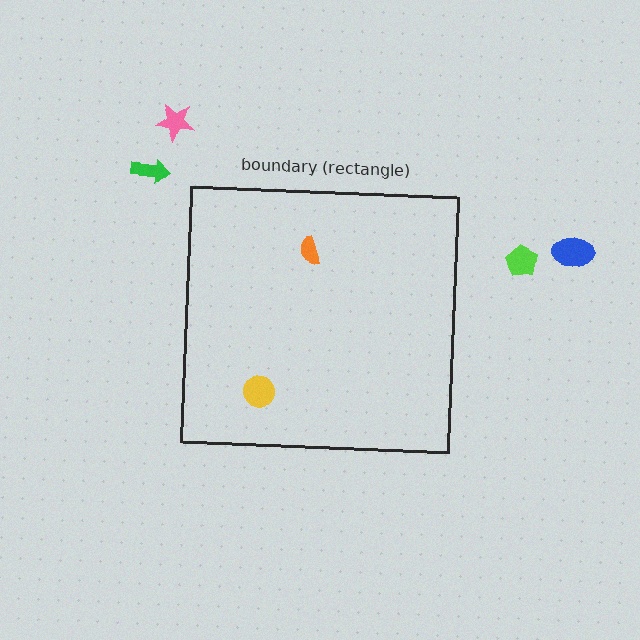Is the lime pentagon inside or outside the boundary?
Outside.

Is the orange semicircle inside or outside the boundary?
Inside.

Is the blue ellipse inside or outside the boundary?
Outside.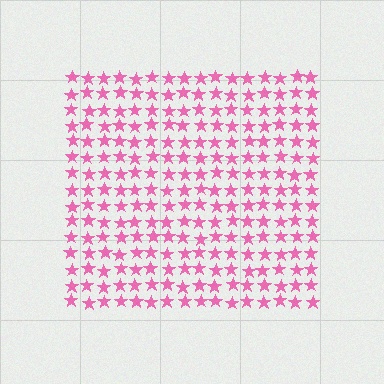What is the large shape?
The large shape is a square.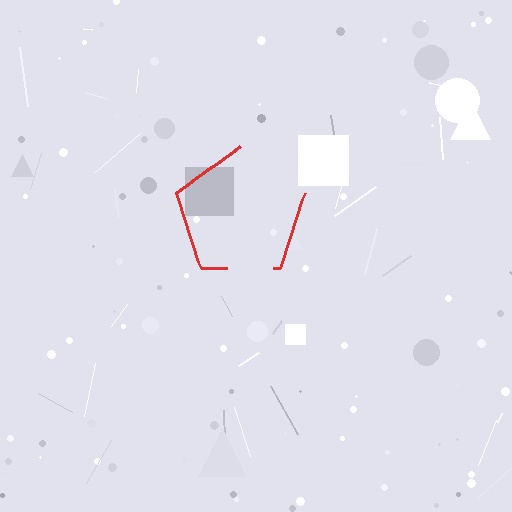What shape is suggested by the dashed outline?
The dashed outline suggests a pentagon.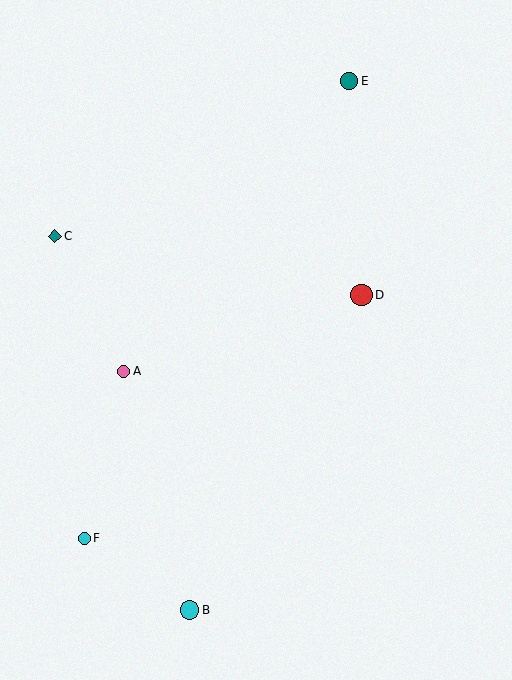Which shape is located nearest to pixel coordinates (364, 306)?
The red circle (labeled D) at (361, 295) is nearest to that location.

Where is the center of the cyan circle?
The center of the cyan circle is at (190, 610).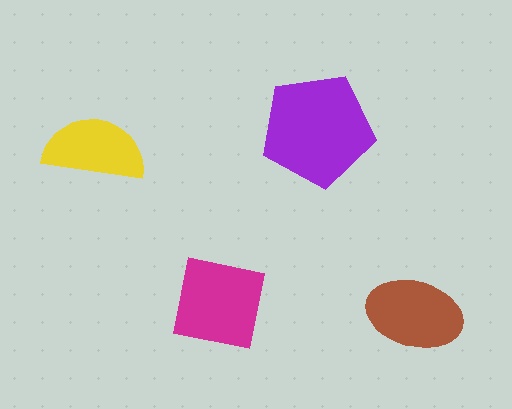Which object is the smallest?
The yellow semicircle.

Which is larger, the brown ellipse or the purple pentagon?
The purple pentagon.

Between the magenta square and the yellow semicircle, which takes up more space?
The magenta square.